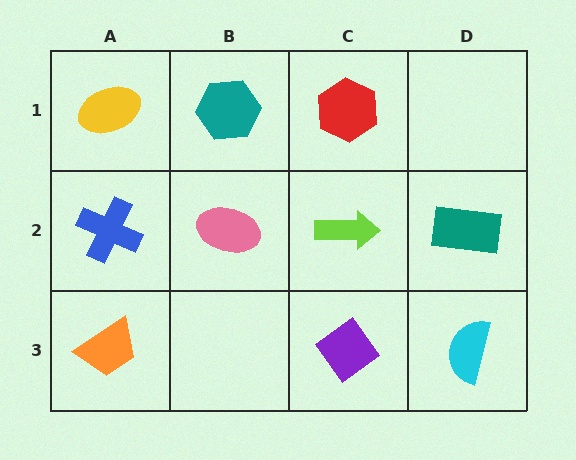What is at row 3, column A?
An orange trapezoid.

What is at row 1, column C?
A red hexagon.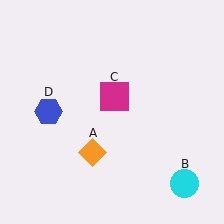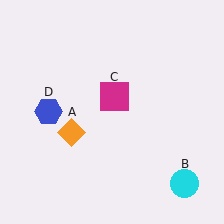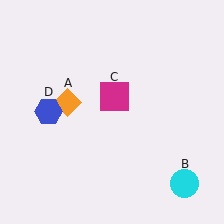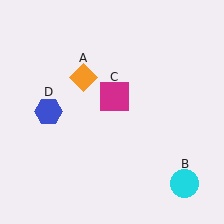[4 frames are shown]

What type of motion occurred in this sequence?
The orange diamond (object A) rotated clockwise around the center of the scene.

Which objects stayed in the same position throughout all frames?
Cyan circle (object B) and magenta square (object C) and blue hexagon (object D) remained stationary.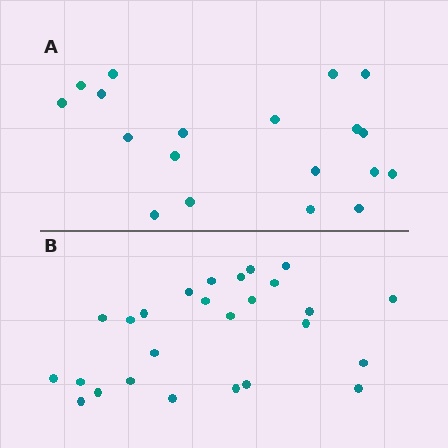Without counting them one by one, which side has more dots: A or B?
Region B (the bottom region) has more dots.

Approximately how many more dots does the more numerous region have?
Region B has roughly 8 or so more dots than region A.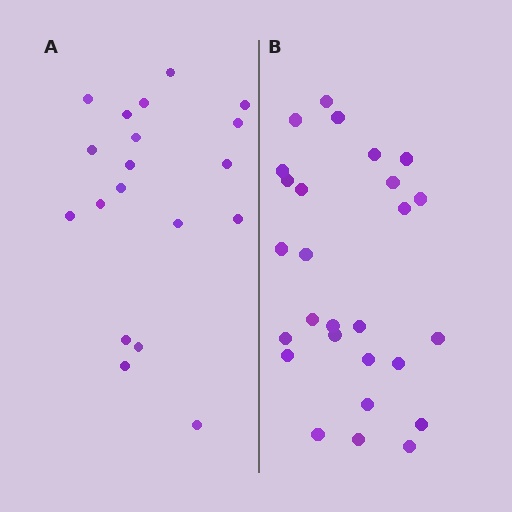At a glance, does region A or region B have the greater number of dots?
Region B (the right region) has more dots.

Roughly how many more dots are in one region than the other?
Region B has roughly 8 or so more dots than region A.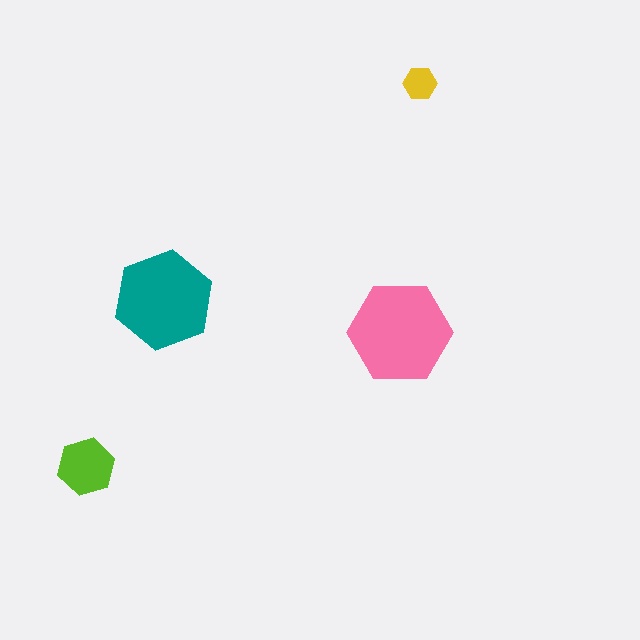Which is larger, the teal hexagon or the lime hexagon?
The teal one.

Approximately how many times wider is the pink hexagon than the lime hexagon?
About 2 times wider.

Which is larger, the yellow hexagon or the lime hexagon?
The lime one.